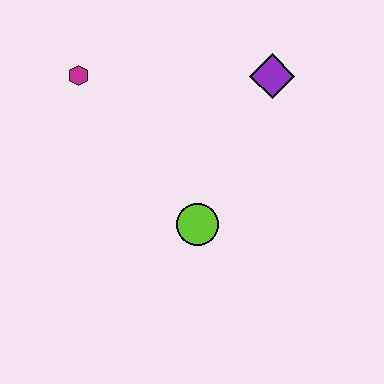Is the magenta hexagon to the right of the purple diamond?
No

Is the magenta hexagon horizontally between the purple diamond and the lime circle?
No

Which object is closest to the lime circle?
The purple diamond is closest to the lime circle.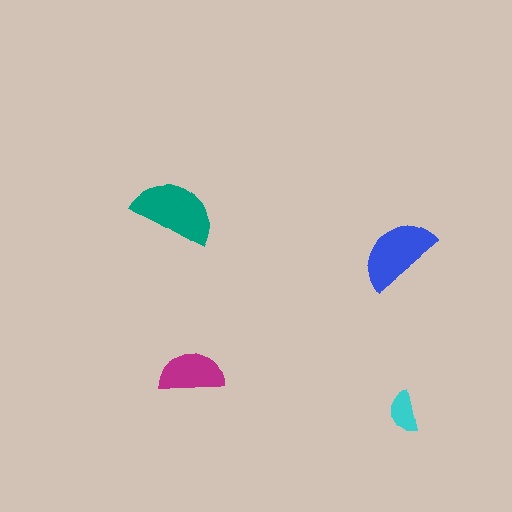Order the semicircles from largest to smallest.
the teal one, the blue one, the magenta one, the cyan one.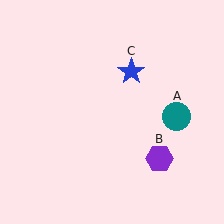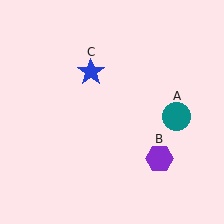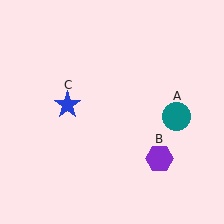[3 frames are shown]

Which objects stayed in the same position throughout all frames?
Teal circle (object A) and purple hexagon (object B) remained stationary.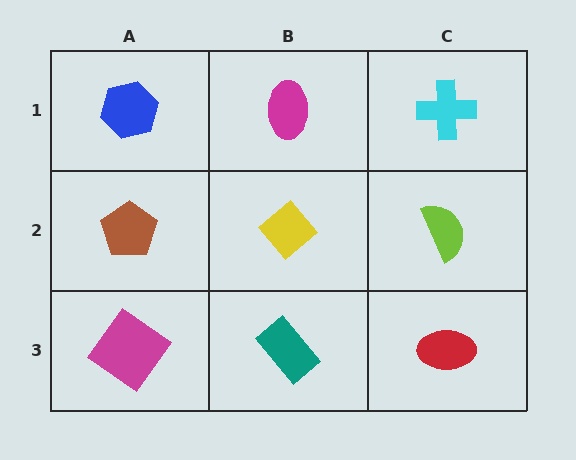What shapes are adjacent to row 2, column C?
A cyan cross (row 1, column C), a red ellipse (row 3, column C), a yellow diamond (row 2, column B).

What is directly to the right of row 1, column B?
A cyan cross.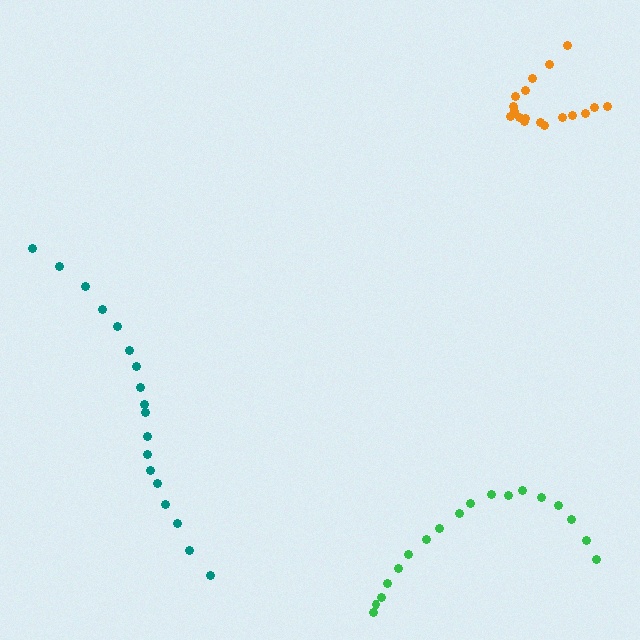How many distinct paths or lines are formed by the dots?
There are 3 distinct paths.